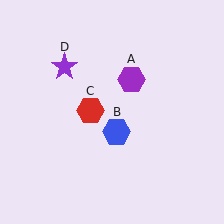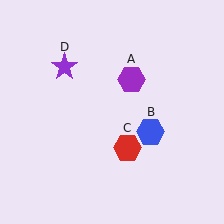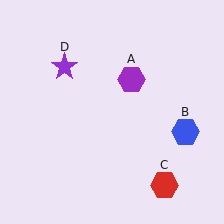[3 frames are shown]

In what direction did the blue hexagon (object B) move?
The blue hexagon (object B) moved right.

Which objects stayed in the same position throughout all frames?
Purple hexagon (object A) and purple star (object D) remained stationary.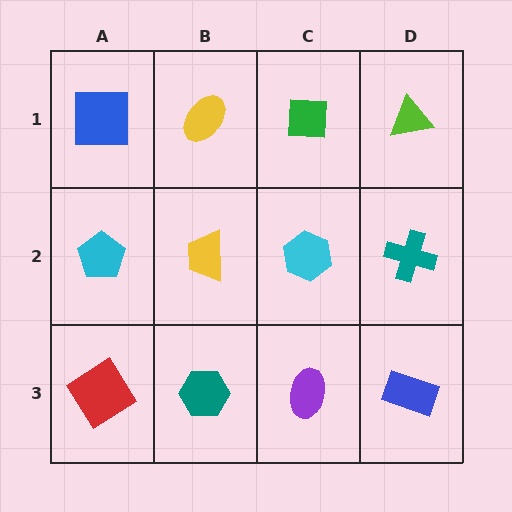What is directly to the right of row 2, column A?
A yellow trapezoid.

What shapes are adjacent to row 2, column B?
A yellow ellipse (row 1, column B), a teal hexagon (row 3, column B), a cyan pentagon (row 2, column A), a cyan hexagon (row 2, column C).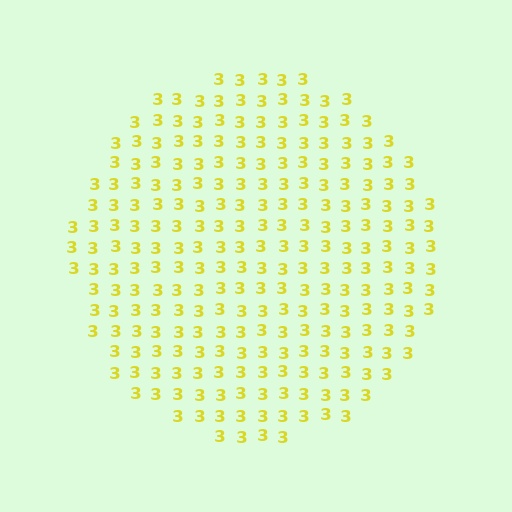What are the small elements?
The small elements are digit 3's.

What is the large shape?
The large shape is a circle.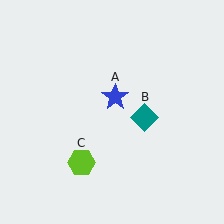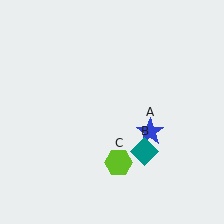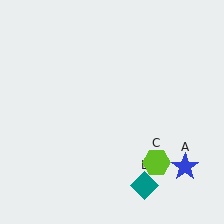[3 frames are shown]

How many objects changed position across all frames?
3 objects changed position: blue star (object A), teal diamond (object B), lime hexagon (object C).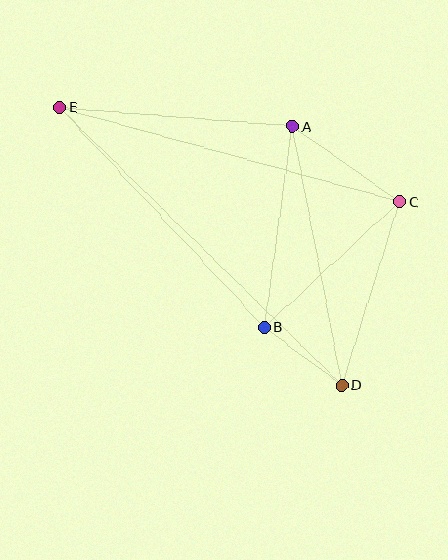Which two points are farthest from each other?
Points D and E are farthest from each other.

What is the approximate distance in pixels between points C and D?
The distance between C and D is approximately 192 pixels.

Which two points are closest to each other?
Points B and D are closest to each other.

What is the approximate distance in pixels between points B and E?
The distance between B and E is approximately 300 pixels.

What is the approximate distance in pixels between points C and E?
The distance between C and E is approximately 353 pixels.